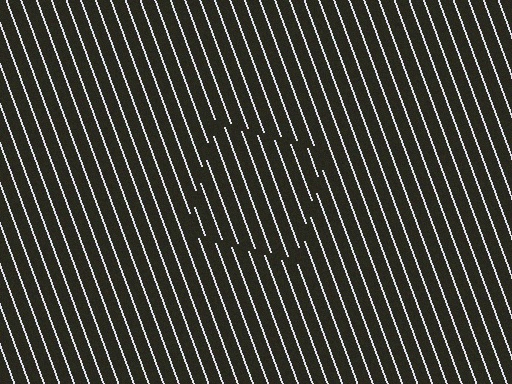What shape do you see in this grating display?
An illusory square. The interior of the shape contains the same grating, shifted by half a period — the contour is defined by the phase discontinuity where line-ends from the inner and outer gratings abut.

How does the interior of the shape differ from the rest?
The interior of the shape contains the same grating, shifted by half a period — the contour is defined by the phase discontinuity where line-ends from the inner and outer gratings abut.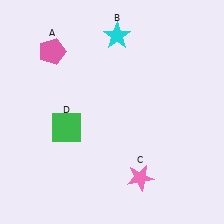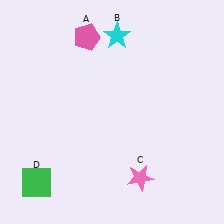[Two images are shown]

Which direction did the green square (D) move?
The green square (D) moved down.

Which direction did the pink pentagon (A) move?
The pink pentagon (A) moved right.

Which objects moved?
The objects that moved are: the pink pentagon (A), the green square (D).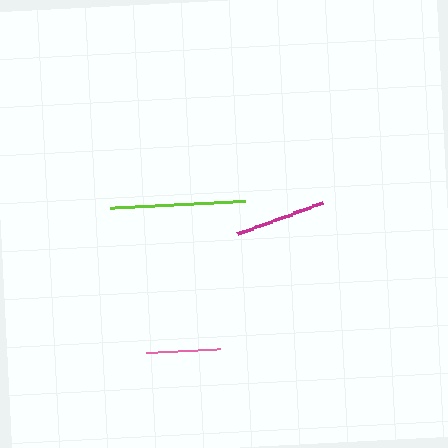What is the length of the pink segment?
The pink segment is approximately 74 pixels long.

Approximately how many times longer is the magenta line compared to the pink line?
The magenta line is approximately 1.2 times the length of the pink line.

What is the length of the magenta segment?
The magenta segment is approximately 91 pixels long.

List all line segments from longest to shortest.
From longest to shortest: lime, magenta, pink.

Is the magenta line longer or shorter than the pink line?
The magenta line is longer than the pink line.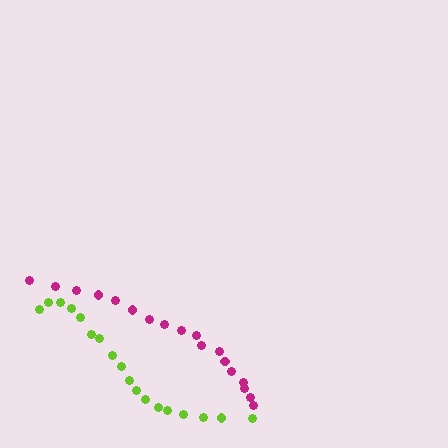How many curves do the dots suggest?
There are 2 distinct paths.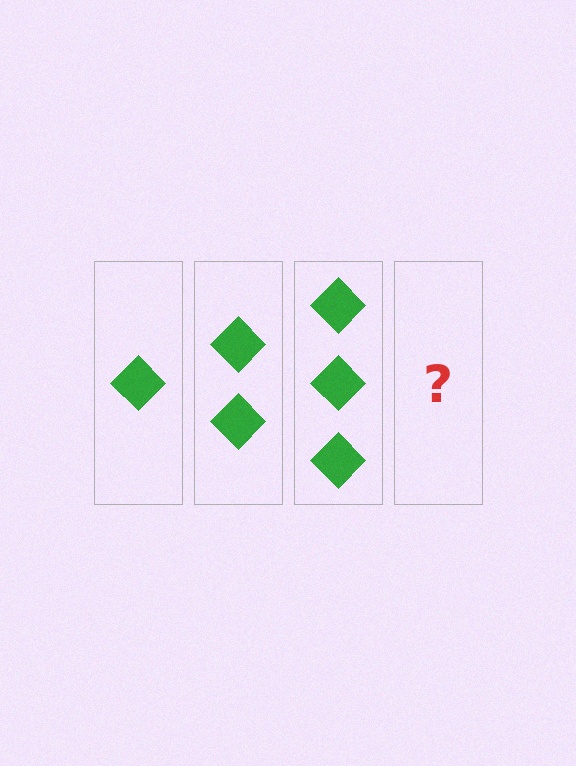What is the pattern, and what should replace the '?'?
The pattern is that each step adds one more diamond. The '?' should be 4 diamonds.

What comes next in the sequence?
The next element should be 4 diamonds.